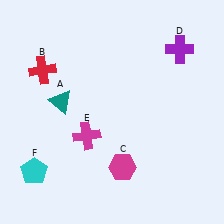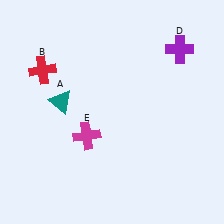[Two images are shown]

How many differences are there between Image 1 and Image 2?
There are 2 differences between the two images.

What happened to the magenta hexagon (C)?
The magenta hexagon (C) was removed in Image 2. It was in the bottom-right area of Image 1.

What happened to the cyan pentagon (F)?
The cyan pentagon (F) was removed in Image 2. It was in the bottom-left area of Image 1.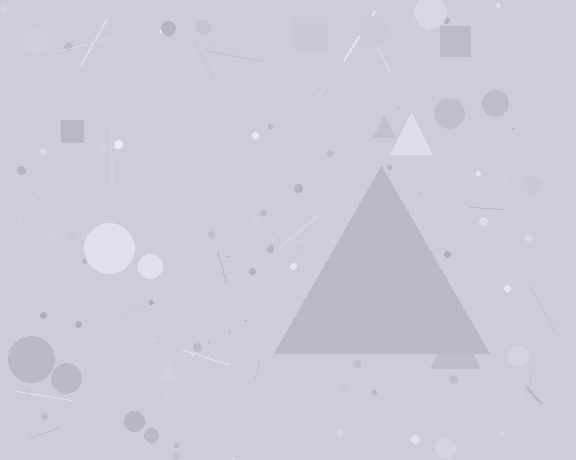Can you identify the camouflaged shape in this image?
The camouflaged shape is a triangle.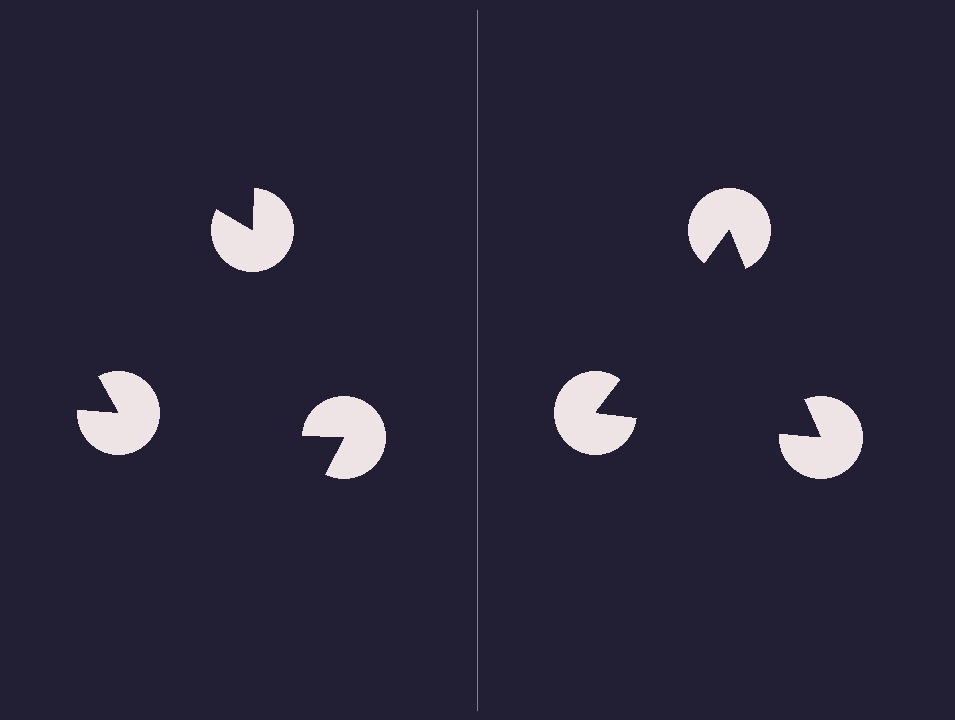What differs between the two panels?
The pac-man discs are positioned identically on both sides; only the wedge orientations differ. On the right they align to a triangle; on the left they are misaligned.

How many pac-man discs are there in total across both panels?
6 — 3 on each side.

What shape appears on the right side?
An illusory triangle.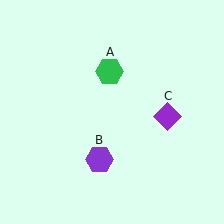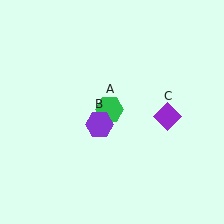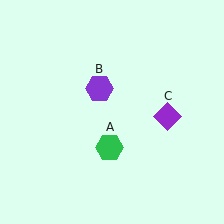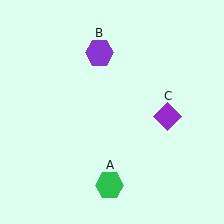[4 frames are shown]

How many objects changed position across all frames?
2 objects changed position: green hexagon (object A), purple hexagon (object B).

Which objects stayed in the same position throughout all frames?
Purple diamond (object C) remained stationary.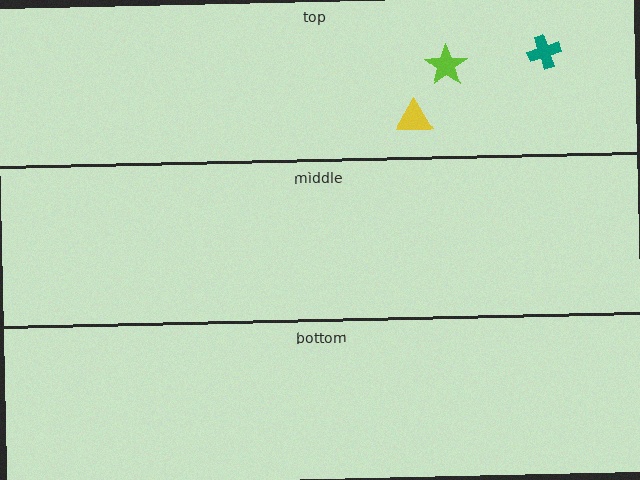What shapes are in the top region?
The teal cross, the yellow triangle, the lime star.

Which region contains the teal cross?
The top region.